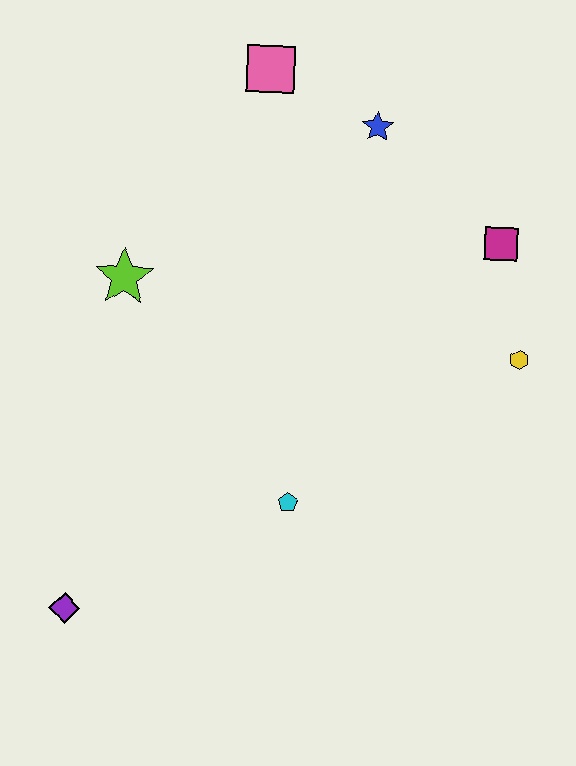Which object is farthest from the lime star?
The yellow hexagon is farthest from the lime star.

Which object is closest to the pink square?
The blue star is closest to the pink square.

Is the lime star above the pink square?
No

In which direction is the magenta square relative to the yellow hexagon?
The magenta square is above the yellow hexagon.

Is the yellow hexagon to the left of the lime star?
No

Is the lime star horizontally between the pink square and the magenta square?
No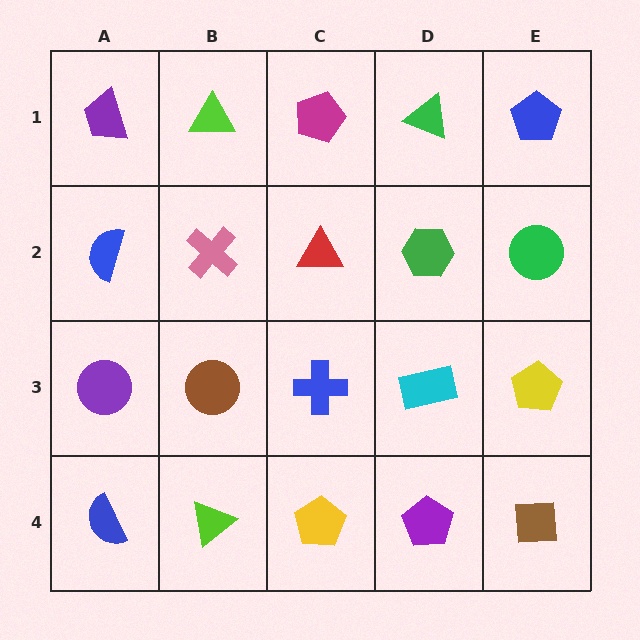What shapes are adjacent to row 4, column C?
A blue cross (row 3, column C), a lime triangle (row 4, column B), a purple pentagon (row 4, column D).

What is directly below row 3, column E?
A brown square.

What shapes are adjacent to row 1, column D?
A green hexagon (row 2, column D), a magenta pentagon (row 1, column C), a blue pentagon (row 1, column E).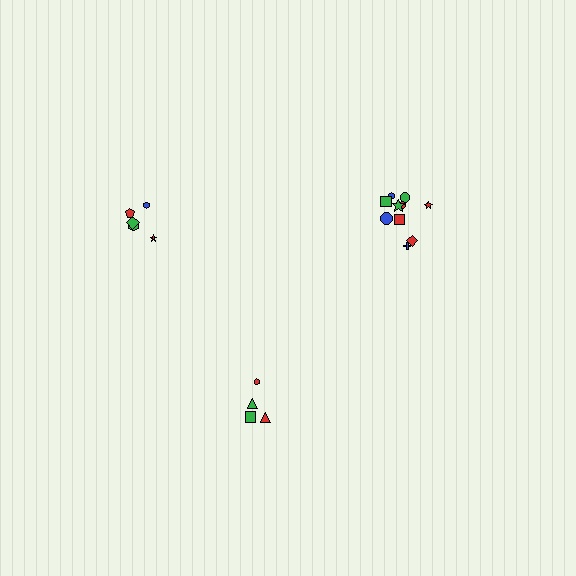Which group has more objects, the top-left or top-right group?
The top-right group.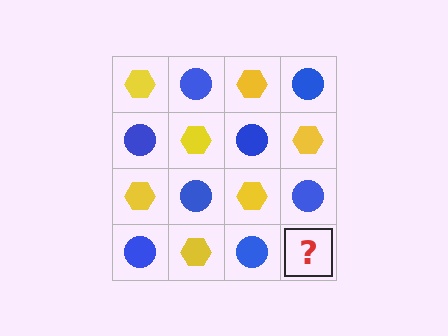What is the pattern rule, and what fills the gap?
The rule is that it alternates yellow hexagon and blue circle in a checkerboard pattern. The gap should be filled with a yellow hexagon.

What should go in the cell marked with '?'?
The missing cell should contain a yellow hexagon.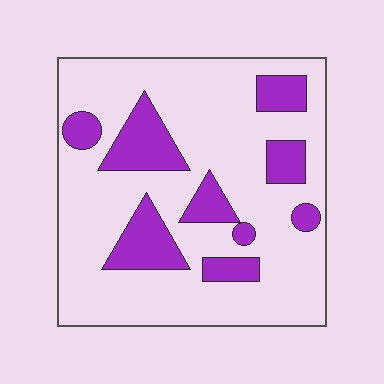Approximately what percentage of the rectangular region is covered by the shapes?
Approximately 25%.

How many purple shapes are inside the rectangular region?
9.